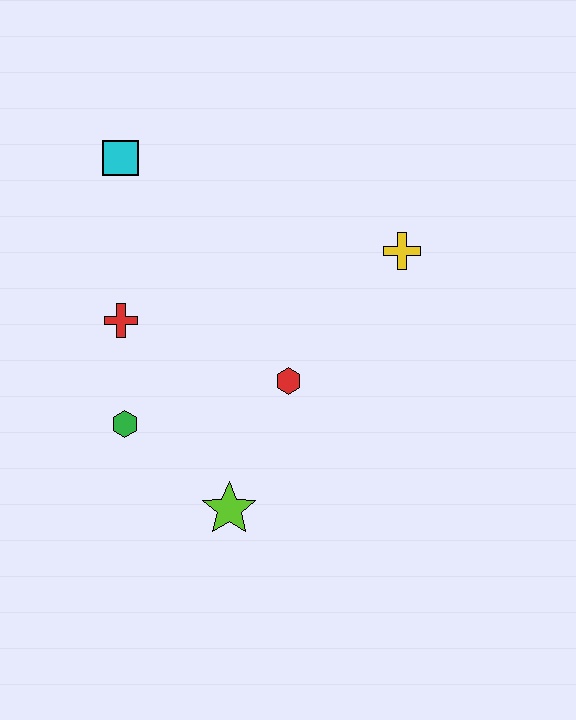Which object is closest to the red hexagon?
The lime star is closest to the red hexagon.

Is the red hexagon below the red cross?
Yes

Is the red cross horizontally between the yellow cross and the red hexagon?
No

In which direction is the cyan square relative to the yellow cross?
The cyan square is to the left of the yellow cross.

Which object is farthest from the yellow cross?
The green hexagon is farthest from the yellow cross.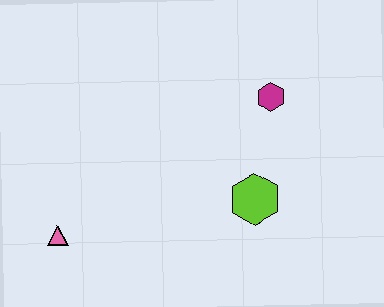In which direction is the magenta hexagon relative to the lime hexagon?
The magenta hexagon is above the lime hexagon.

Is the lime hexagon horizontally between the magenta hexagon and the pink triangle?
Yes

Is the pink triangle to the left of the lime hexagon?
Yes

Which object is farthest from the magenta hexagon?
The pink triangle is farthest from the magenta hexagon.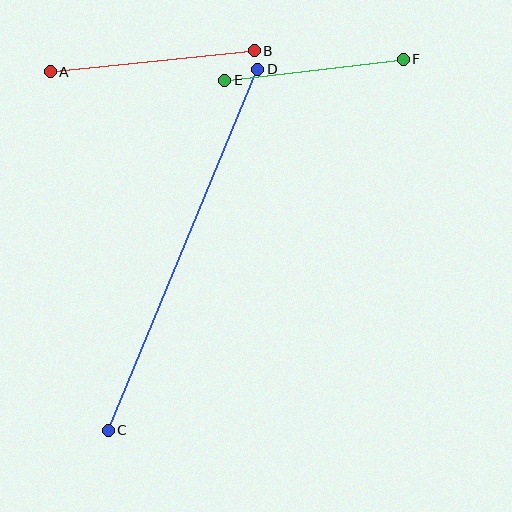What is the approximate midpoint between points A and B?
The midpoint is at approximately (152, 61) pixels.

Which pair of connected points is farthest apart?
Points C and D are farthest apart.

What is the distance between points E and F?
The distance is approximately 179 pixels.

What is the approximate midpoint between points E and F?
The midpoint is at approximately (314, 70) pixels.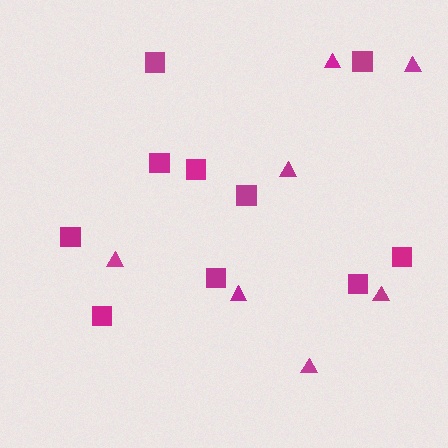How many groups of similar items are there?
There are 2 groups: one group of triangles (7) and one group of squares (10).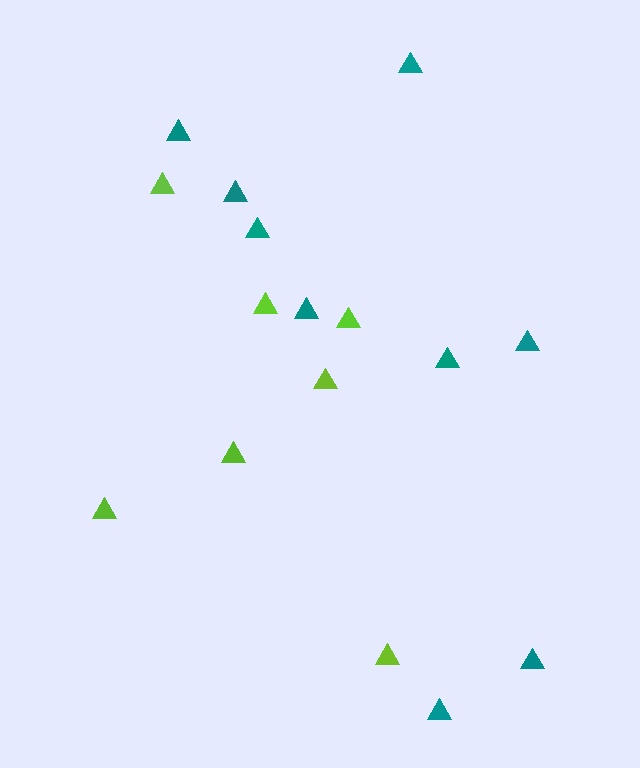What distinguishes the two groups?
There are 2 groups: one group of teal triangles (9) and one group of lime triangles (7).